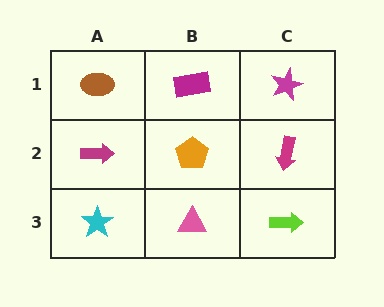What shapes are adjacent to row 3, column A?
A magenta arrow (row 2, column A), a pink triangle (row 3, column B).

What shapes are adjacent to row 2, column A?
A brown ellipse (row 1, column A), a cyan star (row 3, column A), an orange pentagon (row 2, column B).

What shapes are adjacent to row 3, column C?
A magenta arrow (row 2, column C), a pink triangle (row 3, column B).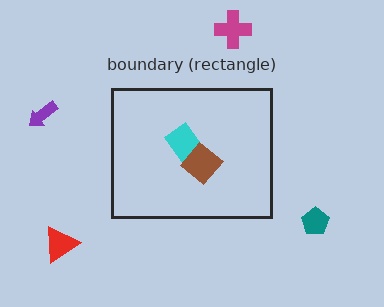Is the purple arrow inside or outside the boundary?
Outside.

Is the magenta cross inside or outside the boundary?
Outside.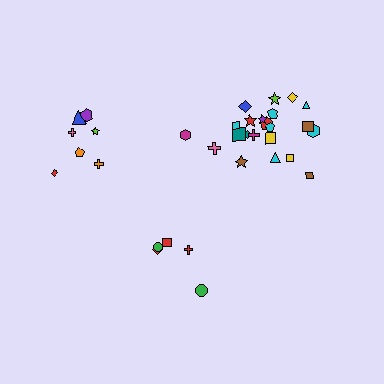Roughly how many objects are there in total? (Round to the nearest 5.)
Roughly 35 objects in total.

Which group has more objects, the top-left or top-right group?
The top-right group.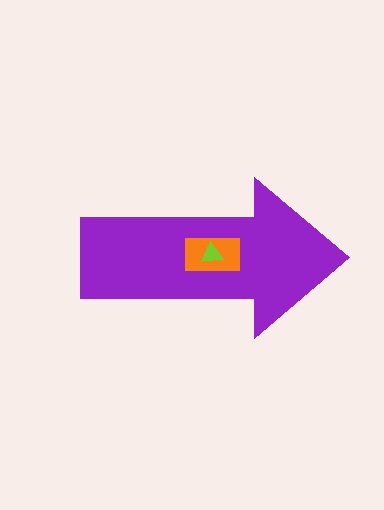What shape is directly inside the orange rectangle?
The lime triangle.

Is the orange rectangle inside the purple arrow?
Yes.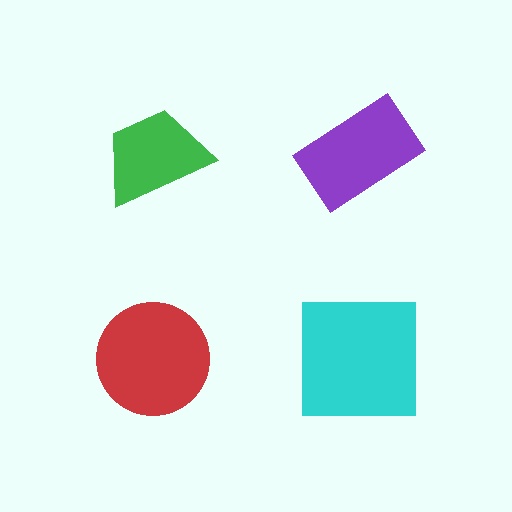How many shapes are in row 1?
2 shapes.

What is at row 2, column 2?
A cyan square.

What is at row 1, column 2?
A purple rectangle.